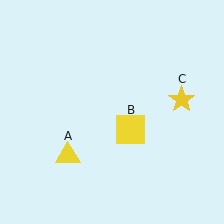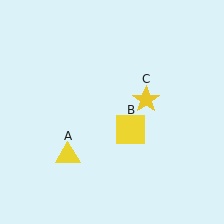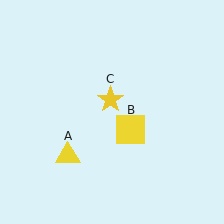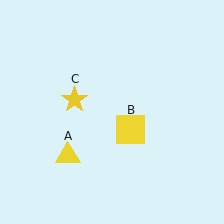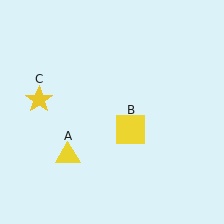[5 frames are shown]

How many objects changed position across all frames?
1 object changed position: yellow star (object C).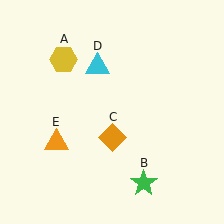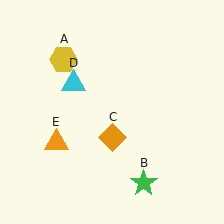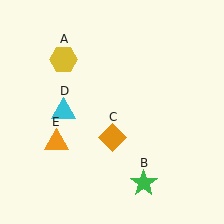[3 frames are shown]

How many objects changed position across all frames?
1 object changed position: cyan triangle (object D).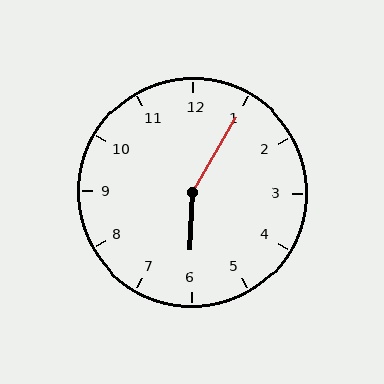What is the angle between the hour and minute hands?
Approximately 152 degrees.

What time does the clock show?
6:05.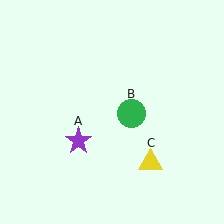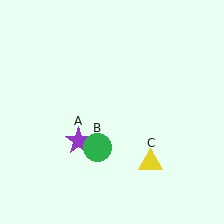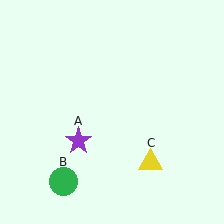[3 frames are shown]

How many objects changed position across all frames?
1 object changed position: green circle (object B).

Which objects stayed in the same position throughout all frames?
Purple star (object A) and yellow triangle (object C) remained stationary.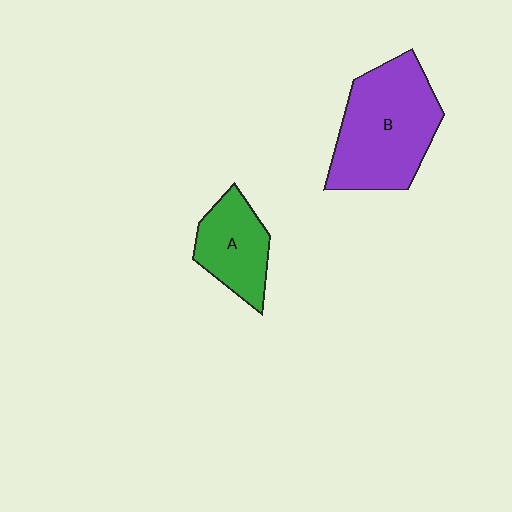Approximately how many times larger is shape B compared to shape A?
Approximately 1.8 times.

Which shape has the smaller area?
Shape A (green).